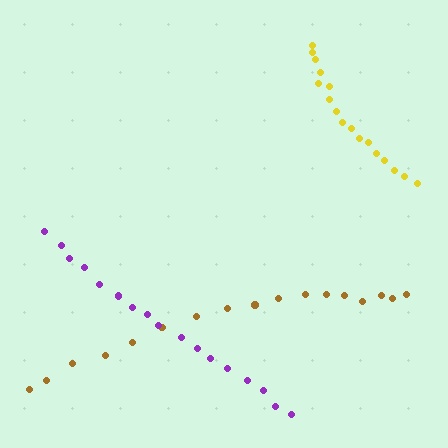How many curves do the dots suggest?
There are 3 distinct paths.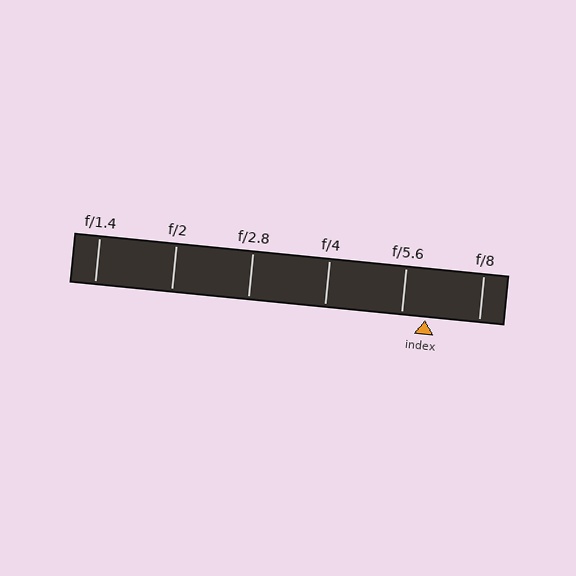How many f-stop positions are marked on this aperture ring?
There are 6 f-stop positions marked.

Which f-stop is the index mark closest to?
The index mark is closest to f/5.6.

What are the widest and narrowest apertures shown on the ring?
The widest aperture shown is f/1.4 and the narrowest is f/8.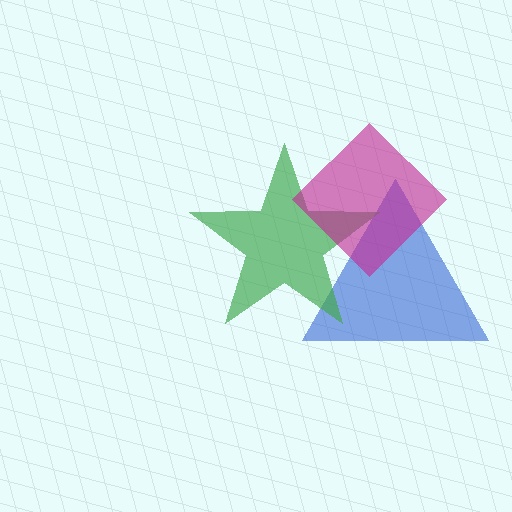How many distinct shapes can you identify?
There are 3 distinct shapes: a blue triangle, a green star, a magenta diamond.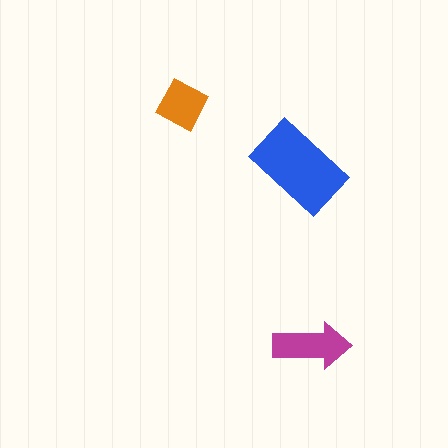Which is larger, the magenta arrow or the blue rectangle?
The blue rectangle.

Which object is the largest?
The blue rectangle.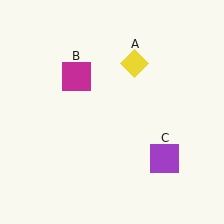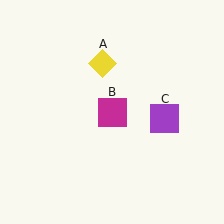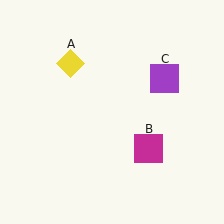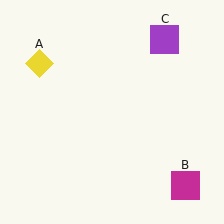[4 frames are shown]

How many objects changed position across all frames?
3 objects changed position: yellow diamond (object A), magenta square (object B), purple square (object C).